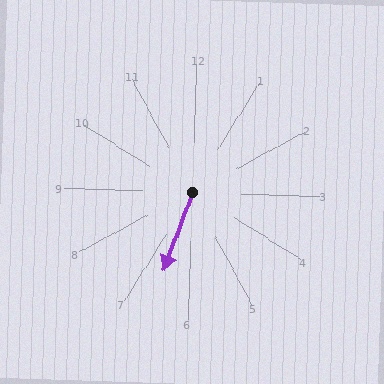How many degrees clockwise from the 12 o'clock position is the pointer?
Approximately 198 degrees.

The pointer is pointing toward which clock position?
Roughly 7 o'clock.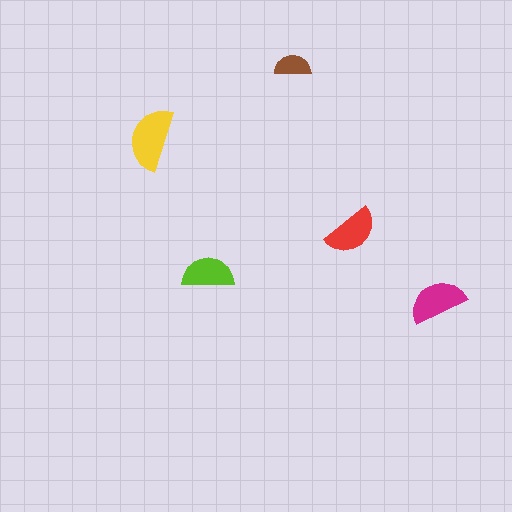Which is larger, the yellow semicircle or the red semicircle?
The yellow one.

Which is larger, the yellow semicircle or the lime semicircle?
The yellow one.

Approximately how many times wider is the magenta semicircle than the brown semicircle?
About 1.5 times wider.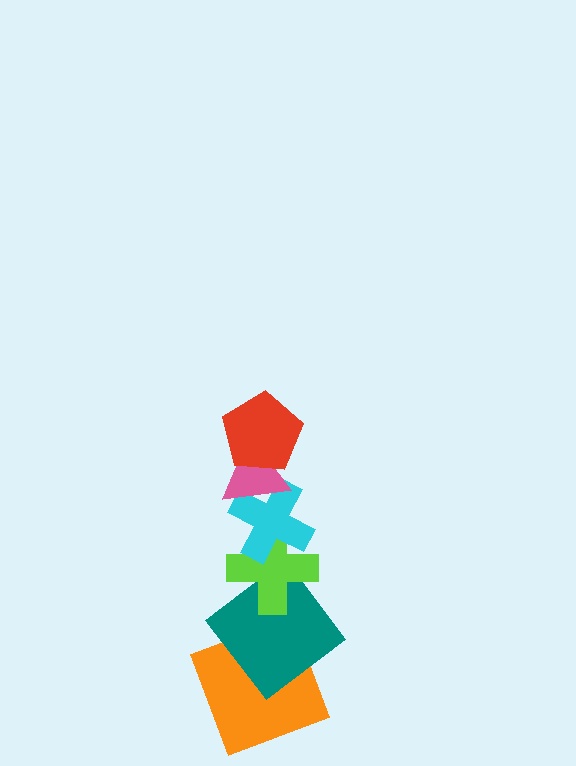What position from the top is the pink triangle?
The pink triangle is 2nd from the top.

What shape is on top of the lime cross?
The cyan cross is on top of the lime cross.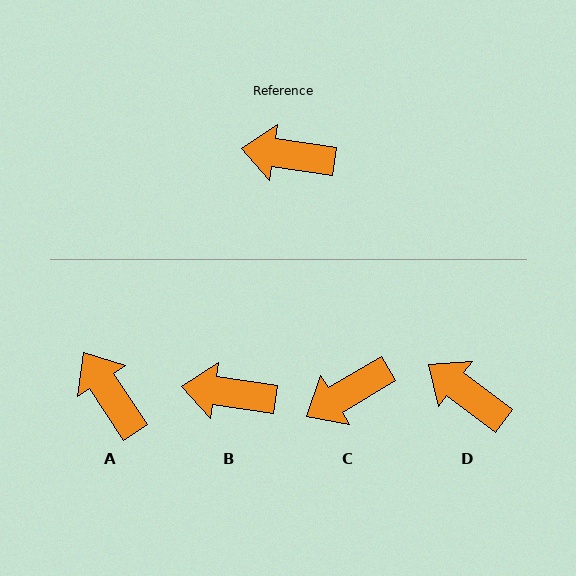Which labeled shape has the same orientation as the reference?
B.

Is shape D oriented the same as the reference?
No, it is off by about 29 degrees.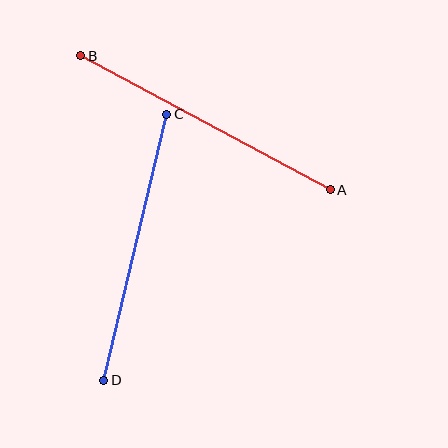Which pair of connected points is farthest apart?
Points A and B are farthest apart.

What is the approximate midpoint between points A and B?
The midpoint is at approximately (205, 123) pixels.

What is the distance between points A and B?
The distance is approximately 283 pixels.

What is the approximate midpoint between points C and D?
The midpoint is at approximately (135, 247) pixels.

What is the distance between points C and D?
The distance is approximately 273 pixels.